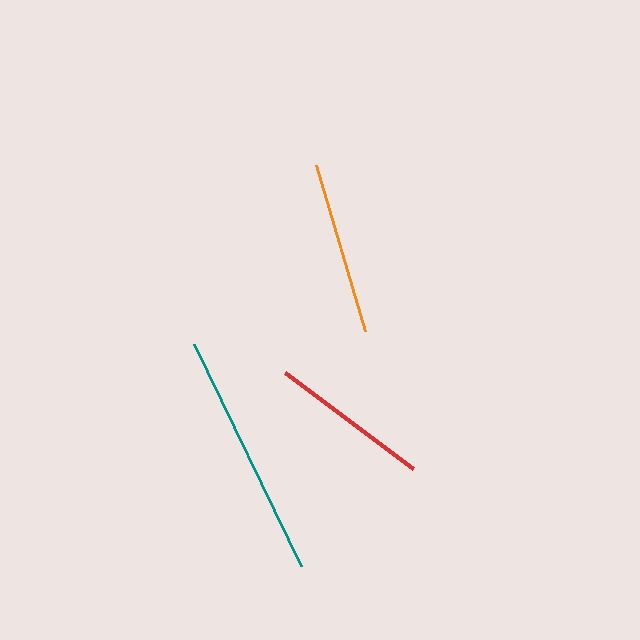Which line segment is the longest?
The teal line is the longest at approximately 246 pixels.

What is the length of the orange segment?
The orange segment is approximately 173 pixels long.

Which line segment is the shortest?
The red line is the shortest at approximately 160 pixels.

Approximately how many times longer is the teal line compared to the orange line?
The teal line is approximately 1.4 times the length of the orange line.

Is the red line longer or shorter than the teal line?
The teal line is longer than the red line.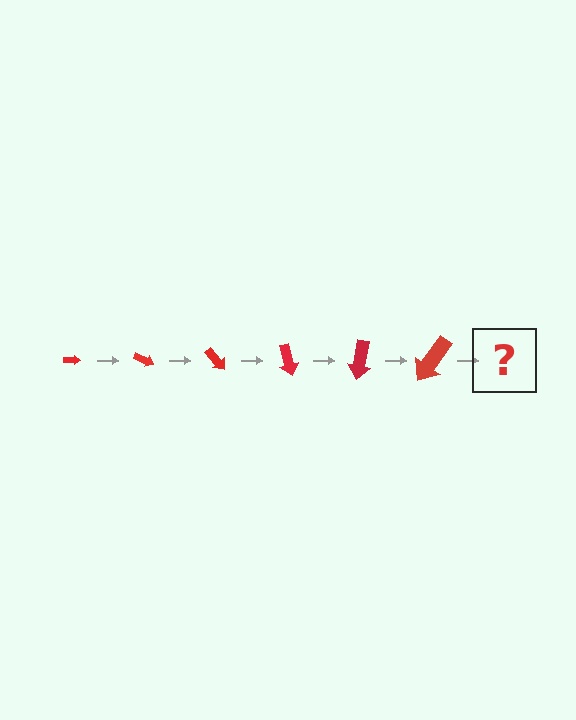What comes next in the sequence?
The next element should be an arrow, larger than the previous one and rotated 150 degrees from the start.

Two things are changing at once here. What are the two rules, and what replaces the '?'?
The two rules are that the arrow grows larger each step and it rotates 25 degrees each step. The '?' should be an arrow, larger than the previous one and rotated 150 degrees from the start.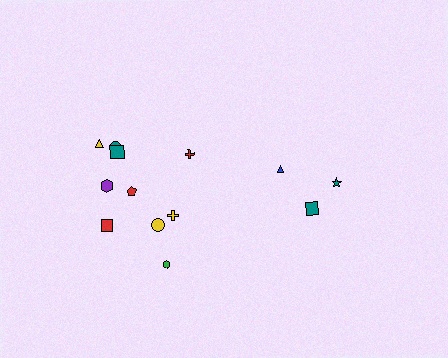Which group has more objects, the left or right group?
The left group.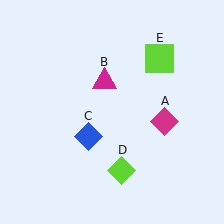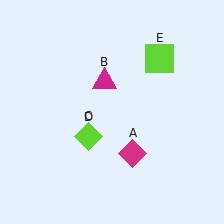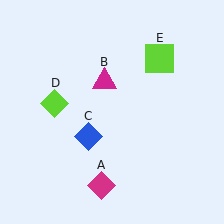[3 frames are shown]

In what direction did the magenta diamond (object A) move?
The magenta diamond (object A) moved down and to the left.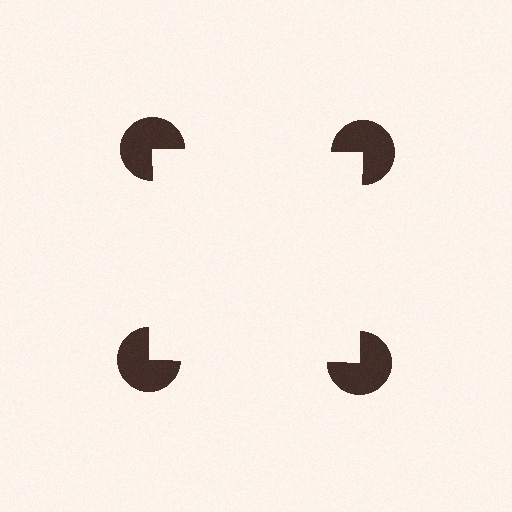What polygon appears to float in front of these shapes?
An illusory square — its edges are inferred from the aligned wedge cuts in the pac-man discs, not physically drawn.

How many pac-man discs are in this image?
There are 4 — one at each vertex of the illusory square.